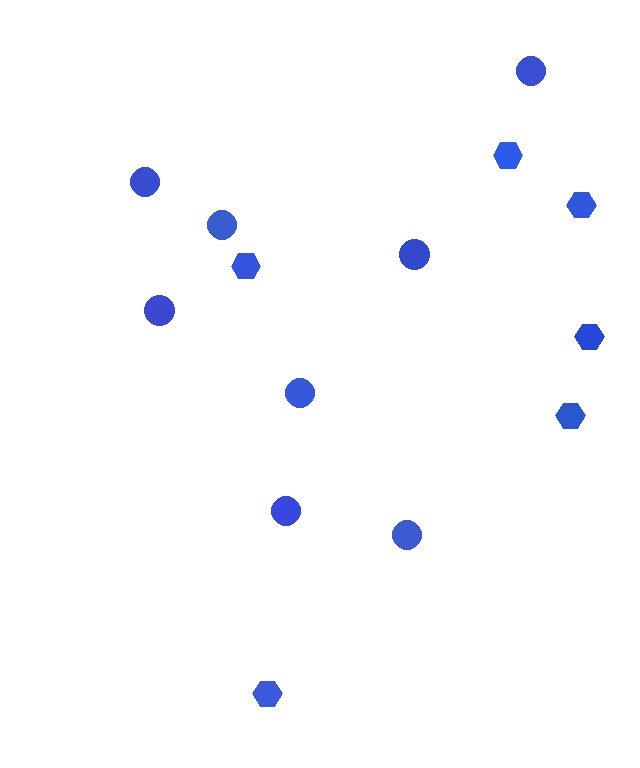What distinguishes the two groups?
There are 2 groups: one group of hexagons (6) and one group of circles (8).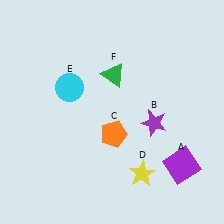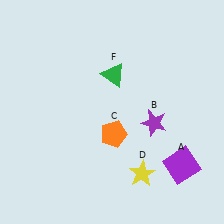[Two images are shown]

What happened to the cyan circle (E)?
The cyan circle (E) was removed in Image 2. It was in the top-left area of Image 1.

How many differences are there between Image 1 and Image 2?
There is 1 difference between the two images.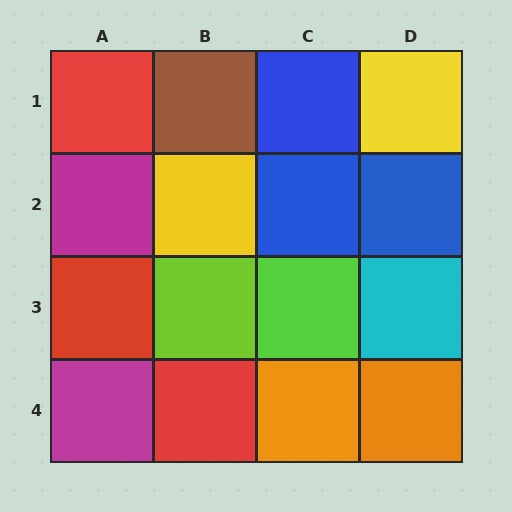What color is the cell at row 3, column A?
Red.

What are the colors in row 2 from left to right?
Magenta, yellow, blue, blue.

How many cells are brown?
1 cell is brown.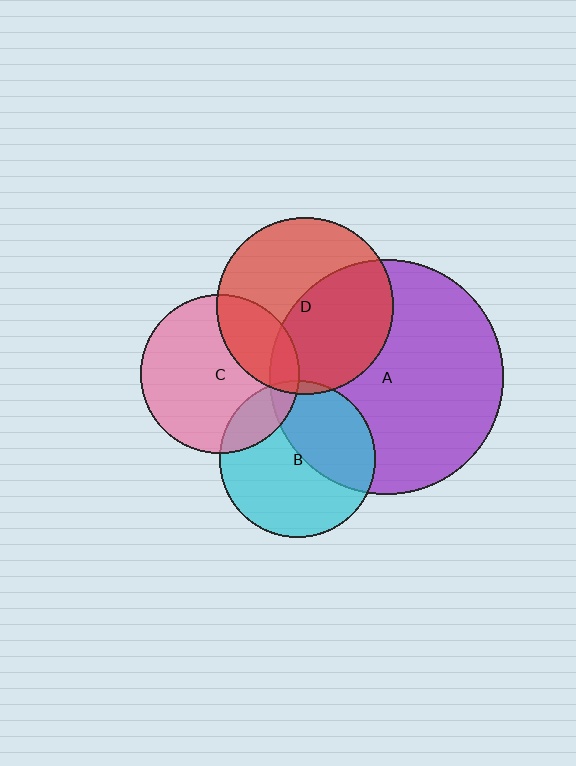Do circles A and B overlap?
Yes.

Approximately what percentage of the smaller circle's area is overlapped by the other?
Approximately 40%.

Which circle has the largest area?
Circle A (purple).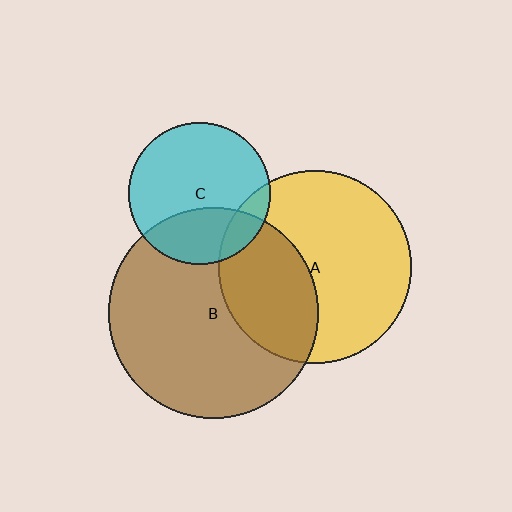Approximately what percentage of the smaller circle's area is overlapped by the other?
Approximately 30%.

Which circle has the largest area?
Circle B (brown).